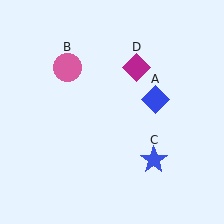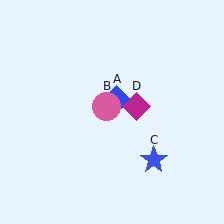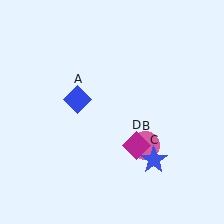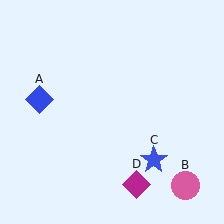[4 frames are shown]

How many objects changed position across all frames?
3 objects changed position: blue diamond (object A), pink circle (object B), magenta diamond (object D).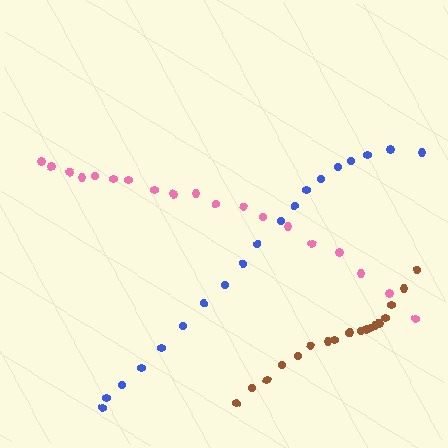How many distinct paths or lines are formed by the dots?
There are 3 distinct paths.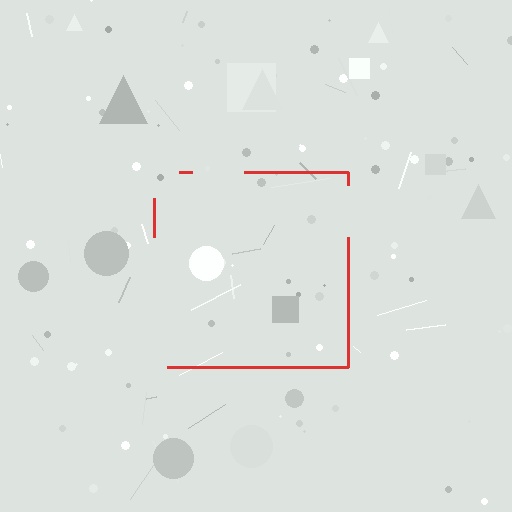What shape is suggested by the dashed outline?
The dashed outline suggests a square.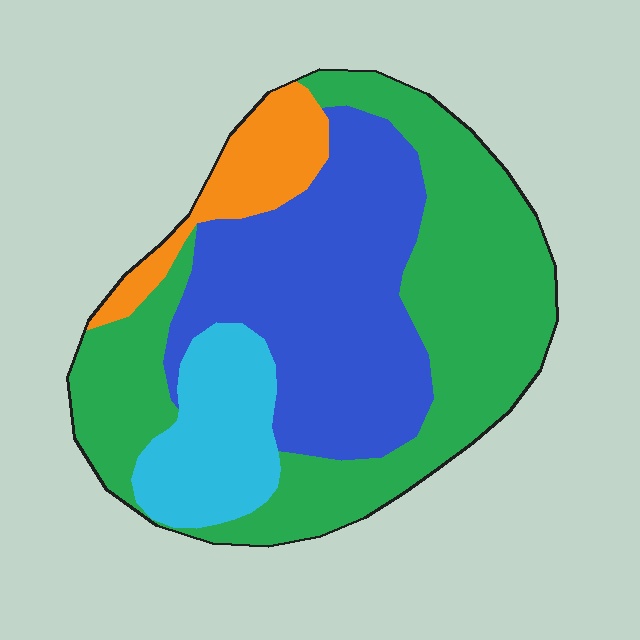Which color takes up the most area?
Green, at roughly 45%.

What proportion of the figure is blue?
Blue takes up about one third (1/3) of the figure.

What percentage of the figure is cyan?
Cyan takes up about one eighth (1/8) of the figure.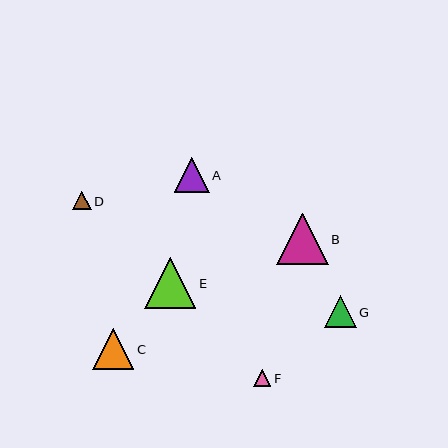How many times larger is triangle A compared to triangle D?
Triangle A is approximately 1.9 times the size of triangle D.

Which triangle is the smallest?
Triangle F is the smallest with a size of approximately 17 pixels.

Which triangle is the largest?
Triangle B is the largest with a size of approximately 51 pixels.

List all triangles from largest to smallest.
From largest to smallest: B, E, C, A, G, D, F.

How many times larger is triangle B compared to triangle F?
Triangle B is approximately 3.0 times the size of triangle F.